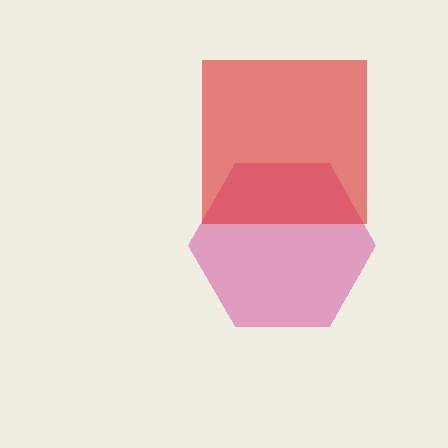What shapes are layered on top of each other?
The layered shapes are: a magenta hexagon, a red square.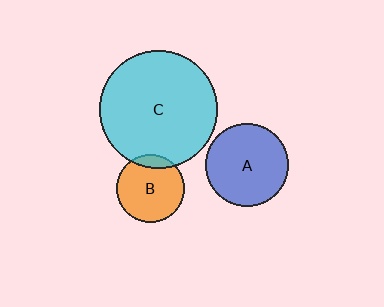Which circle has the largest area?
Circle C (cyan).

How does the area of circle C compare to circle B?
Approximately 3.0 times.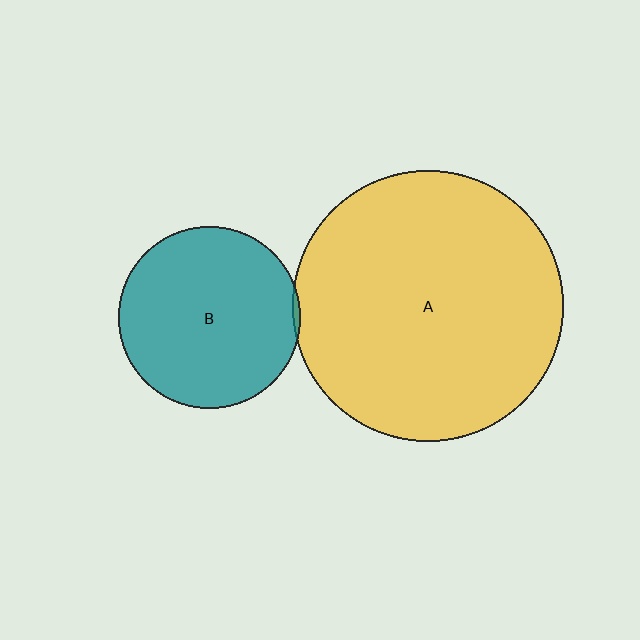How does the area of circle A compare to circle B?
Approximately 2.2 times.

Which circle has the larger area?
Circle A (yellow).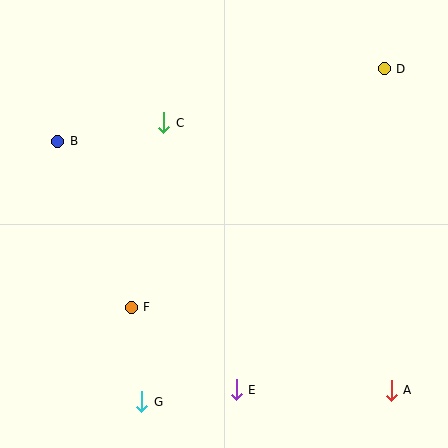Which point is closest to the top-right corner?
Point D is closest to the top-right corner.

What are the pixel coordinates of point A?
Point A is at (391, 390).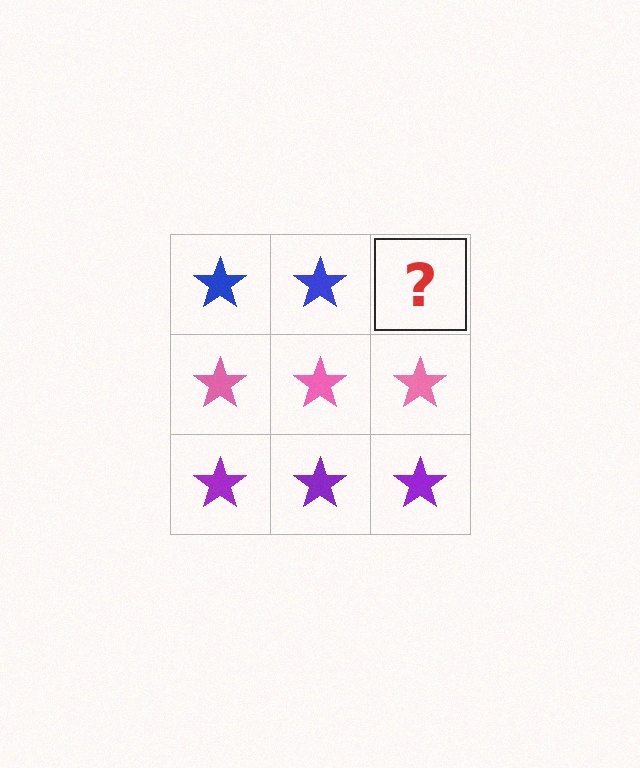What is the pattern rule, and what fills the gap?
The rule is that each row has a consistent color. The gap should be filled with a blue star.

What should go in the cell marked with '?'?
The missing cell should contain a blue star.